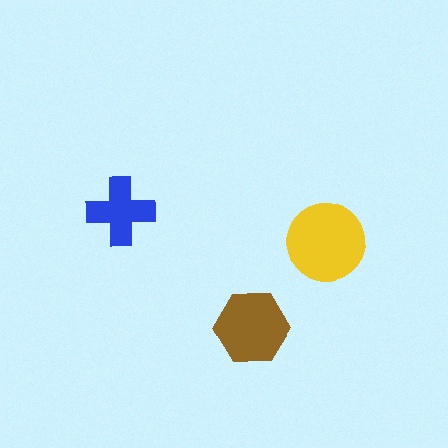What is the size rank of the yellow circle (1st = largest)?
1st.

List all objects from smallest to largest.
The blue cross, the brown hexagon, the yellow circle.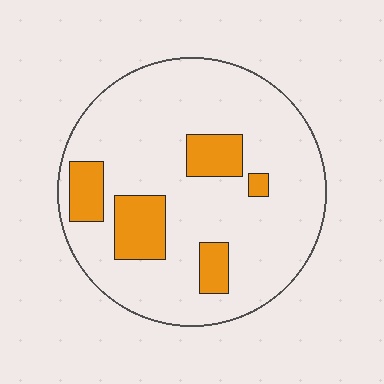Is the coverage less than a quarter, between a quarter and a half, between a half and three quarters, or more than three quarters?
Less than a quarter.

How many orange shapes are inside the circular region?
5.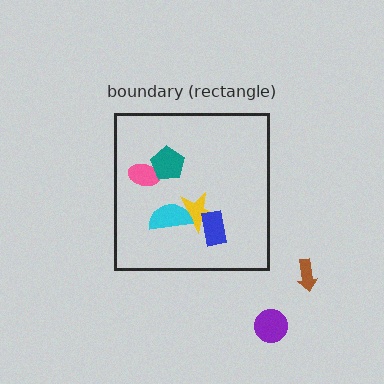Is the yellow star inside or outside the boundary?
Inside.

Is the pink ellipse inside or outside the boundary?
Inside.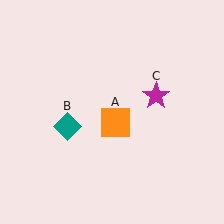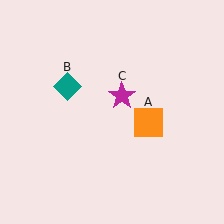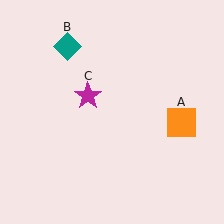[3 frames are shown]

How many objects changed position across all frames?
3 objects changed position: orange square (object A), teal diamond (object B), magenta star (object C).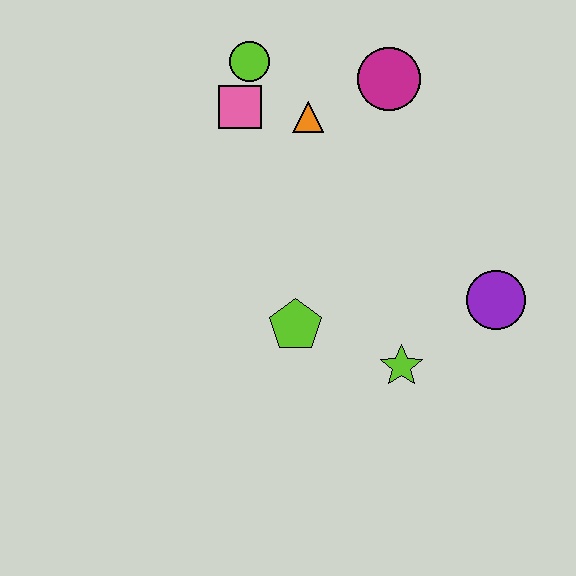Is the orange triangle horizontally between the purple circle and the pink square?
Yes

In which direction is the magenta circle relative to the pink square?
The magenta circle is to the right of the pink square.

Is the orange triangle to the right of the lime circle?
Yes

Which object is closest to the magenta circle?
The orange triangle is closest to the magenta circle.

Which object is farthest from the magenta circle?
The lime star is farthest from the magenta circle.